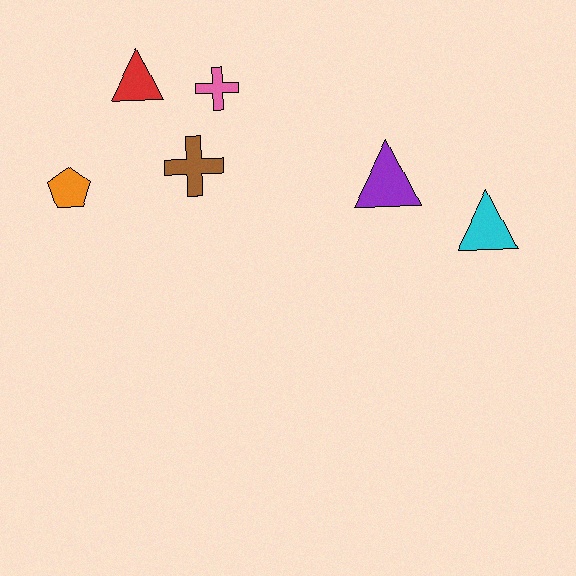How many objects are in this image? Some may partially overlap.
There are 6 objects.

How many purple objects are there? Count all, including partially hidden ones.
There is 1 purple object.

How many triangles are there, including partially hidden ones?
There are 3 triangles.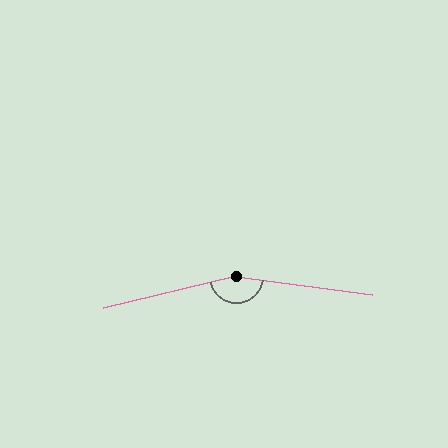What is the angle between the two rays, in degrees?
Approximately 159 degrees.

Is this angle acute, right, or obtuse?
It is obtuse.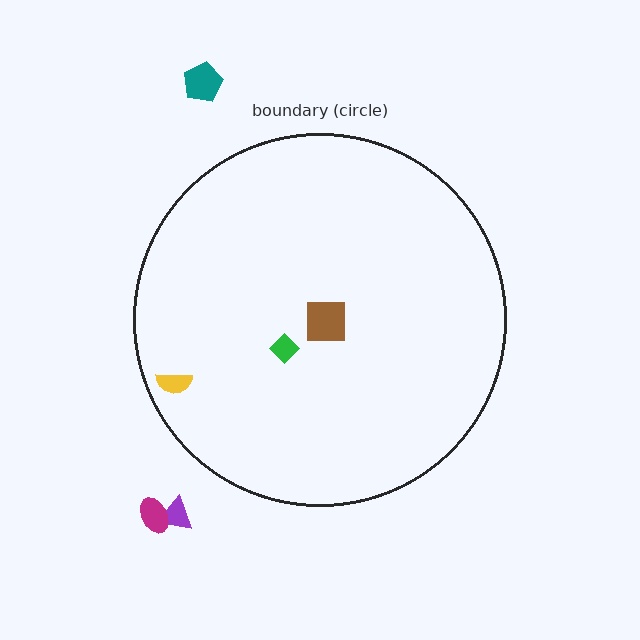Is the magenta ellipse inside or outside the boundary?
Outside.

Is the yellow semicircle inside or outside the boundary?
Inside.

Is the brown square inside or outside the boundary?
Inside.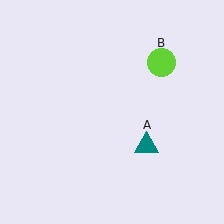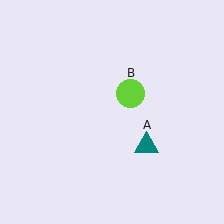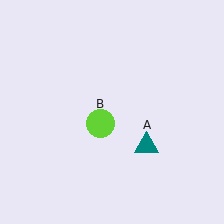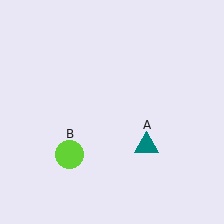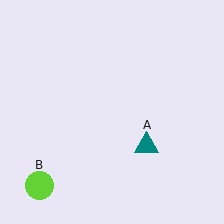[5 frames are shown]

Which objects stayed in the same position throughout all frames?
Teal triangle (object A) remained stationary.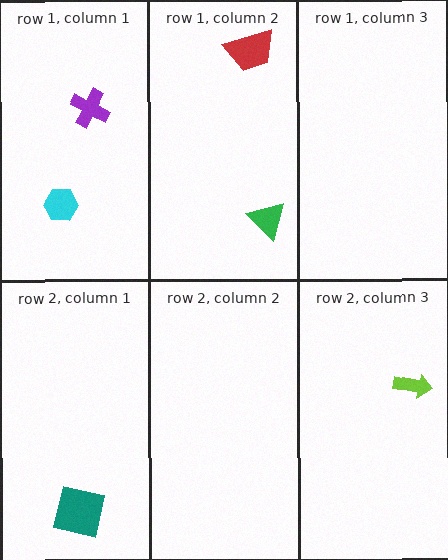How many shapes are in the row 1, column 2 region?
2.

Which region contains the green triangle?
The row 1, column 2 region.